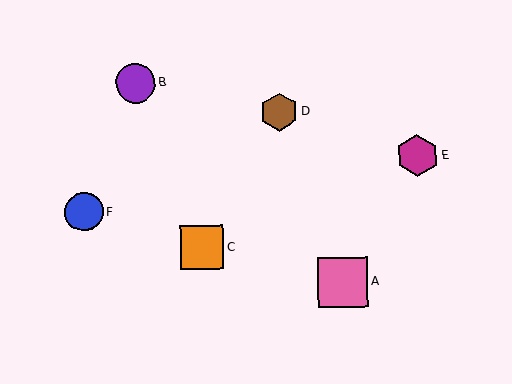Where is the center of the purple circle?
The center of the purple circle is at (135, 83).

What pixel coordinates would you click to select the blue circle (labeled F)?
Click at (84, 212) to select the blue circle F.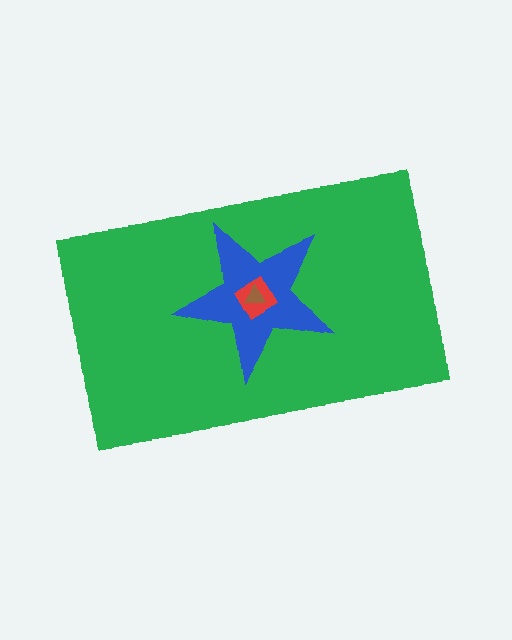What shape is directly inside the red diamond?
The brown triangle.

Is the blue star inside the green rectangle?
Yes.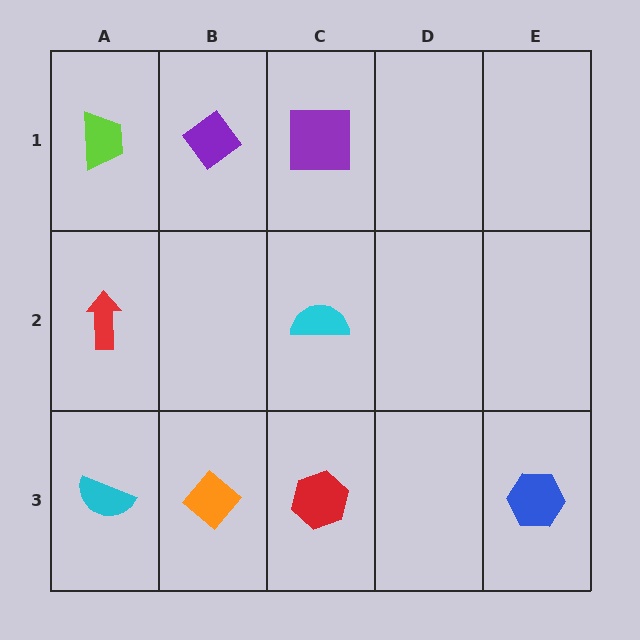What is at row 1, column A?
A lime trapezoid.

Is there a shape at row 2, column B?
No, that cell is empty.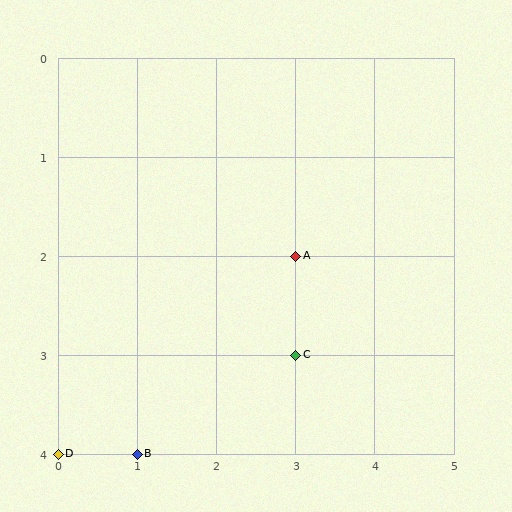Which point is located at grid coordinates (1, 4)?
Point B is at (1, 4).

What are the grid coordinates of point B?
Point B is at grid coordinates (1, 4).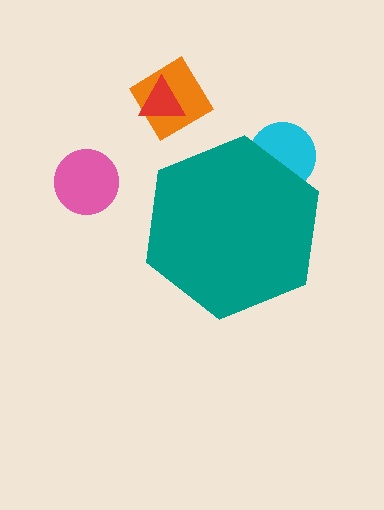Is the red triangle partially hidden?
No, the red triangle is fully visible.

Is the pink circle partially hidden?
No, the pink circle is fully visible.